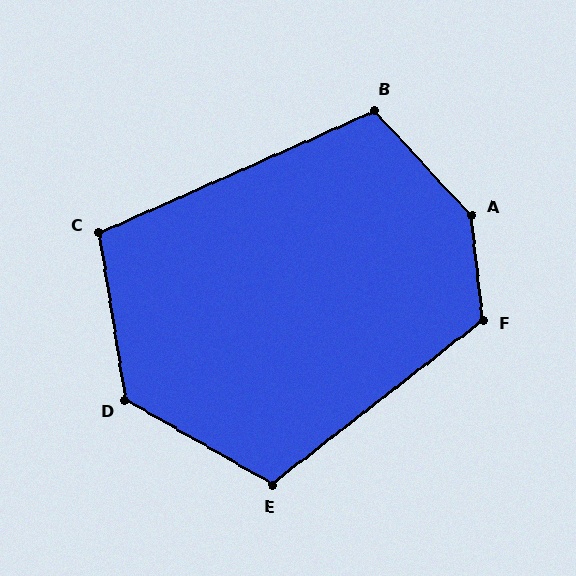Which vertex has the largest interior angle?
A, at approximately 143 degrees.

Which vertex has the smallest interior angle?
C, at approximately 105 degrees.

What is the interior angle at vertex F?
Approximately 122 degrees (obtuse).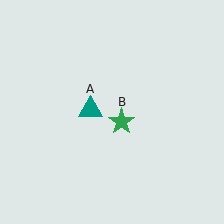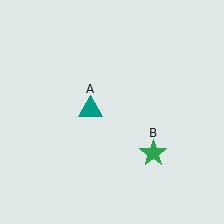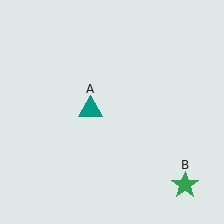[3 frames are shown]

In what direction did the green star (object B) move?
The green star (object B) moved down and to the right.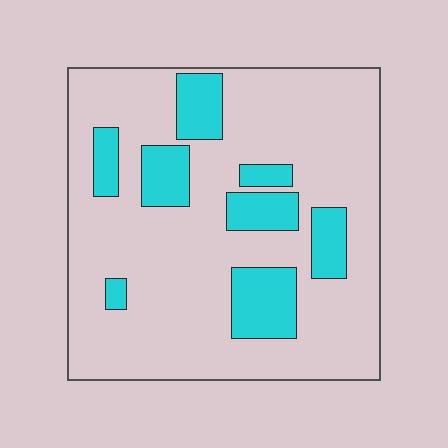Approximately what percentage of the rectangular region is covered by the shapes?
Approximately 20%.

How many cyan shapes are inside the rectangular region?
8.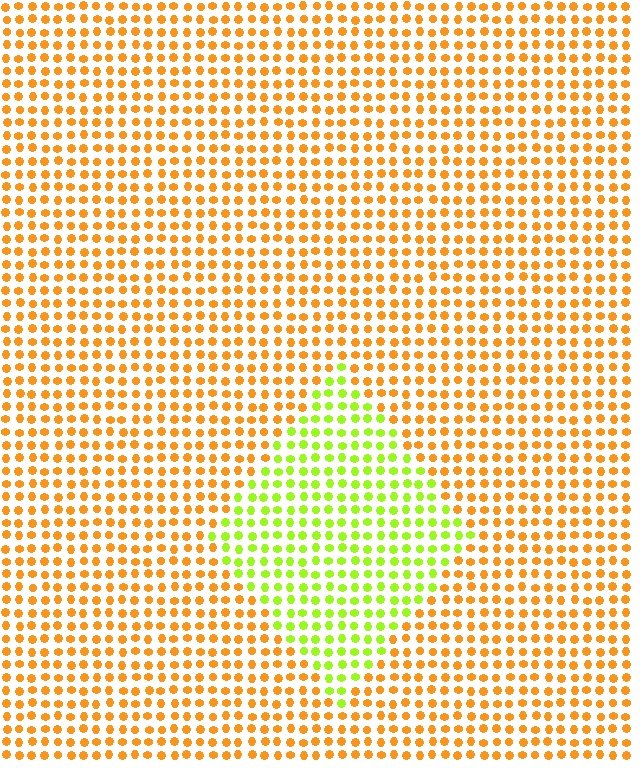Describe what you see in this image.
The image is filled with small orange elements in a uniform arrangement. A diamond-shaped region is visible where the elements are tinted to a slightly different hue, forming a subtle color boundary.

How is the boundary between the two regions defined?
The boundary is defined purely by a slight shift in hue (about 54 degrees). Spacing, size, and orientation are identical on both sides.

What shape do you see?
I see a diamond.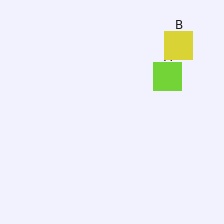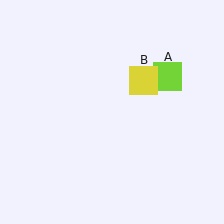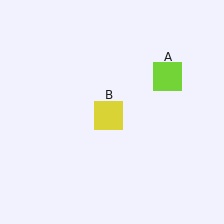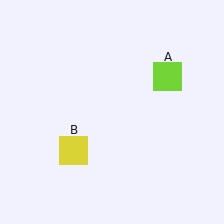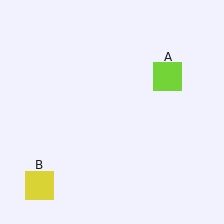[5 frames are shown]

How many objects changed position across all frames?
1 object changed position: yellow square (object B).